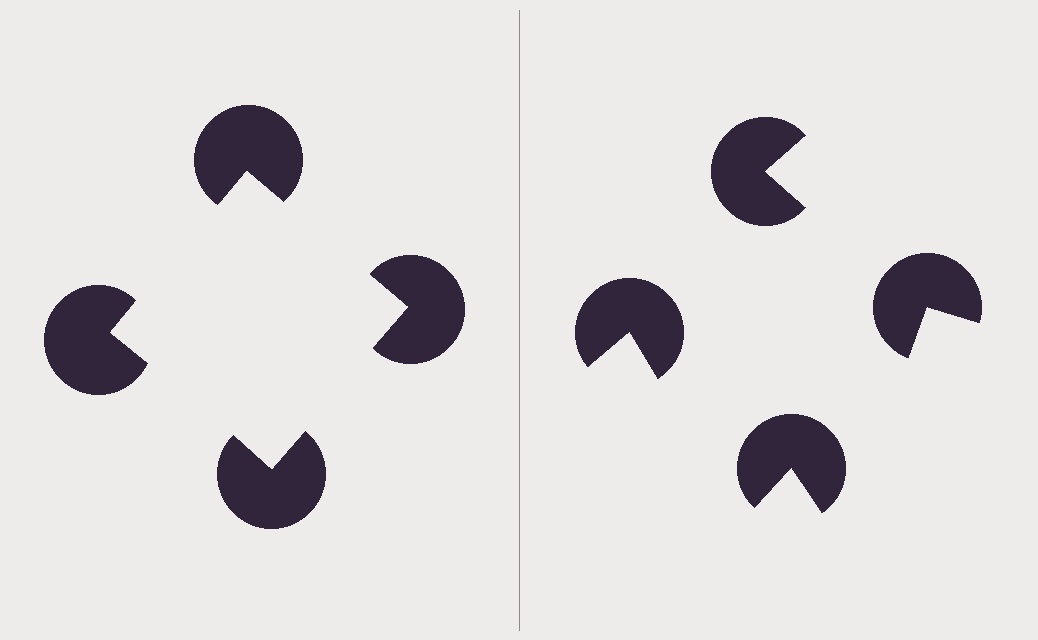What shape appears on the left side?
An illusory square.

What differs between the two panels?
The pac-man discs are positioned identically on both sides; only the wedge orientations differ. On the left they align to a square; on the right they are misaligned.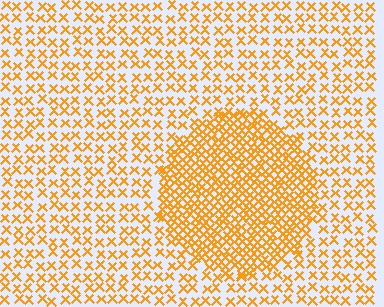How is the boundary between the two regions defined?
The boundary is defined by a change in element density (approximately 2.2x ratio). All elements are the same color, size, and shape.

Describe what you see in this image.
The image contains small orange elements arranged at two different densities. A circle-shaped region is visible where the elements are more densely packed than the surrounding area.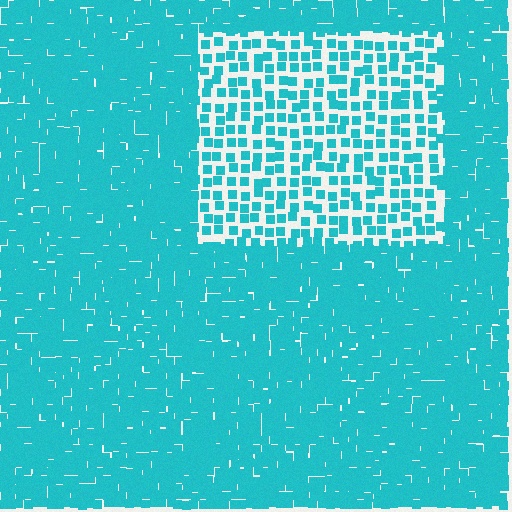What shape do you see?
I see a rectangle.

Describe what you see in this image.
The image contains small cyan elements arranged at two different densities. A rectangle-shaped region is visible where the elements are less densely packed than the surrounding area.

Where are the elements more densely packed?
The elements are more densely packed outside the rectangle boundary.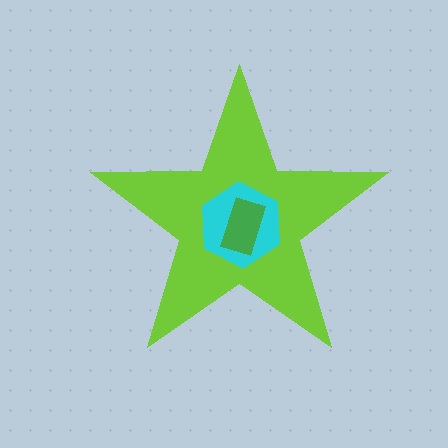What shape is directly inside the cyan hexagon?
The green rectangle.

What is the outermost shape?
The lime star.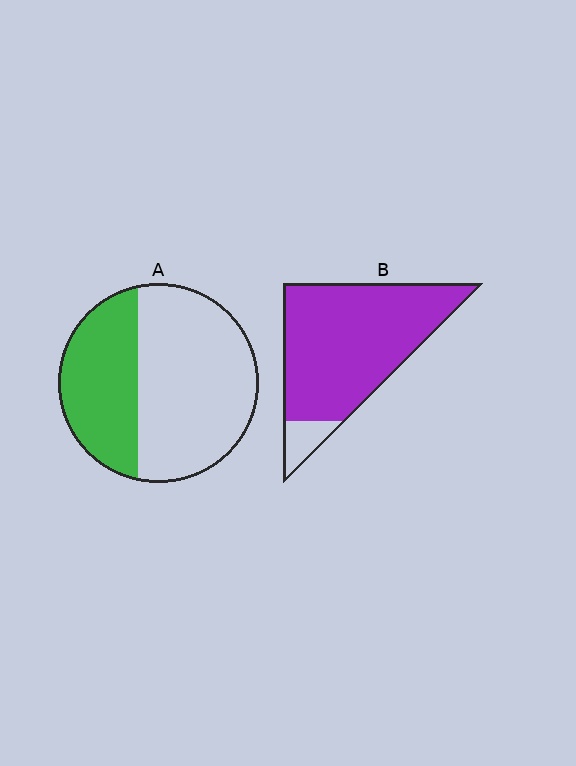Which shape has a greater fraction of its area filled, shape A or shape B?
Shape B.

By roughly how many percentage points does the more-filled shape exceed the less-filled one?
By roughly 55 percentage points (B over A).